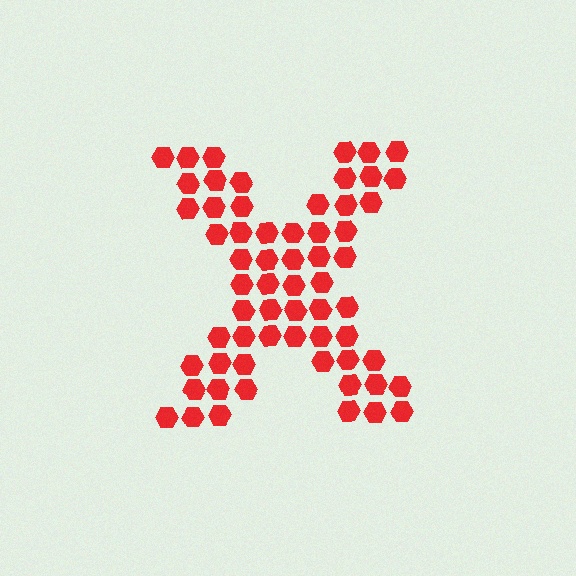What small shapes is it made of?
It is made of small hexagons.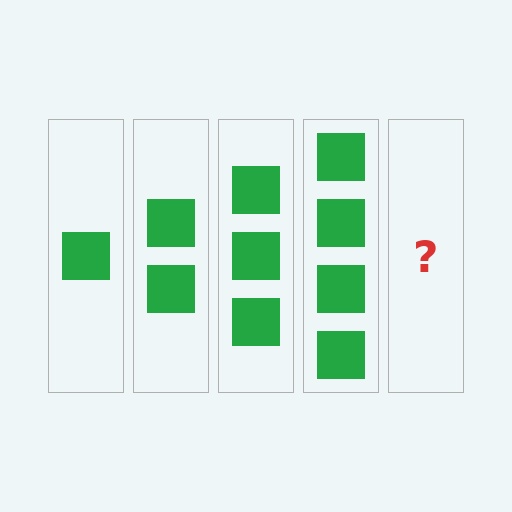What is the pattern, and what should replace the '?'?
The pattern is that each step adds one more square. The '?' should be 5 squares.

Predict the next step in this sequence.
The next step is 5 squares.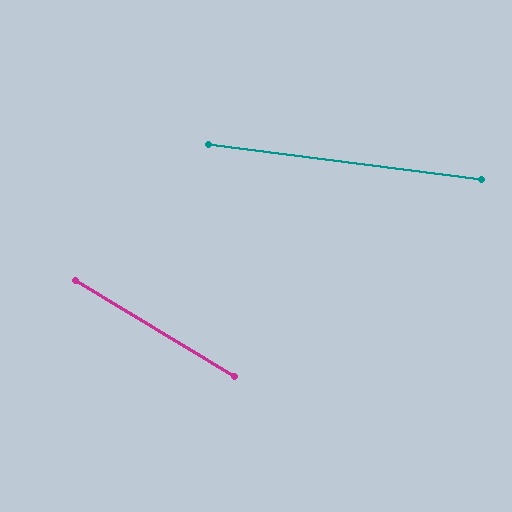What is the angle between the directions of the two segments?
Approximately 24 degrees.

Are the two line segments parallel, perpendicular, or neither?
Neither parallel nor perpendicular — they differ by about 24°.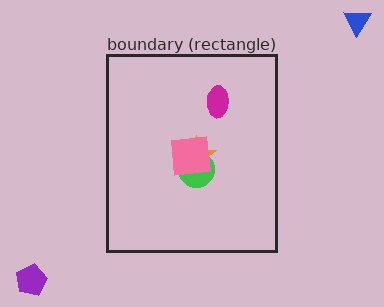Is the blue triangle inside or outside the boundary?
Outside.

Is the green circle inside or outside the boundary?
Inside.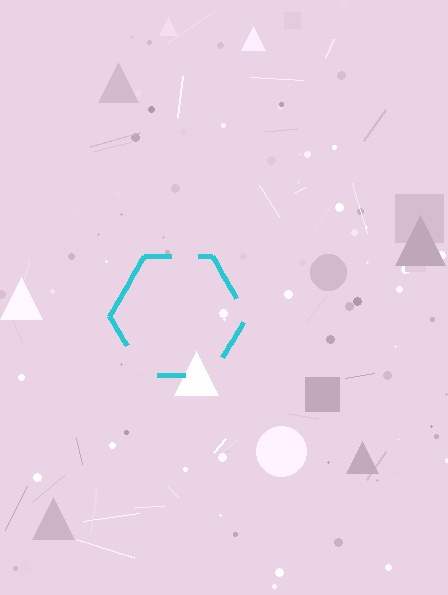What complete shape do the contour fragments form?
The contour fragments form a hexagon.